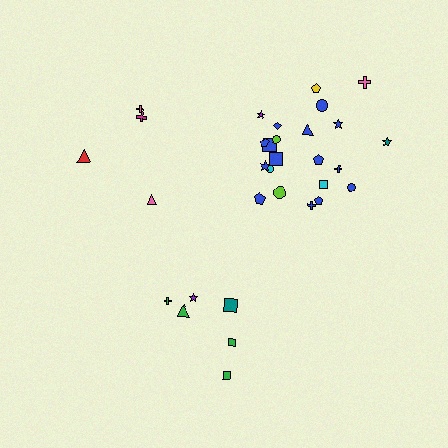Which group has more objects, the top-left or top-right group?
The top-right group.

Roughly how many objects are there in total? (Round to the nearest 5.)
Roughly 30 objects in total.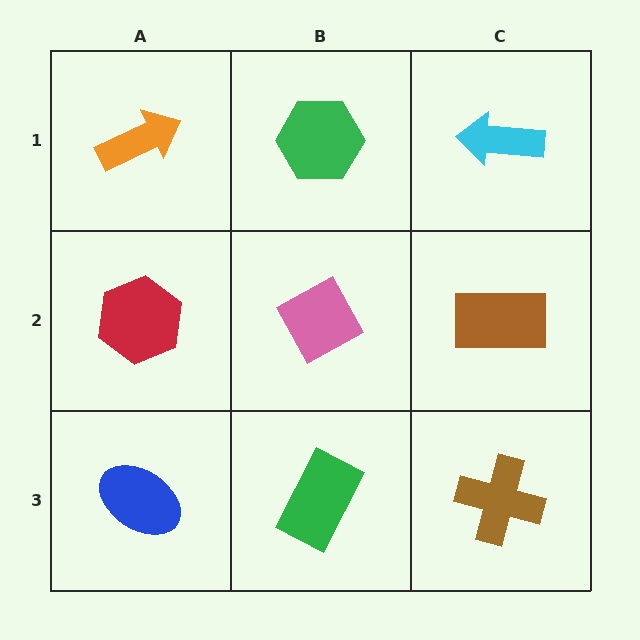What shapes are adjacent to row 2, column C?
A cyan arrow (row 1, column C), a brown cross (row 3, column C), a pink diamond (row 2, column B).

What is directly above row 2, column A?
An orange arrow.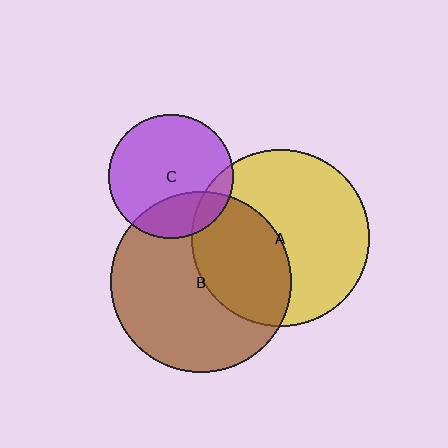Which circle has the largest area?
Circle B (brown).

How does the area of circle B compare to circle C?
Approximately 2.1 times.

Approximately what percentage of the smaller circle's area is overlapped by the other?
Approximately 40%.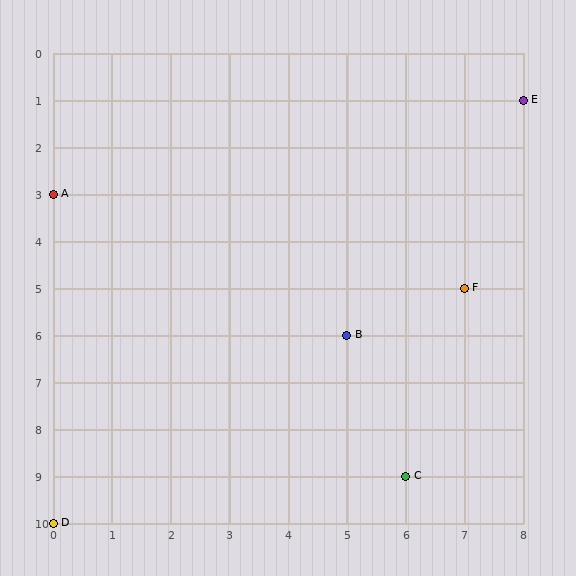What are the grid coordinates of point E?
Point E is at grid coordinates (8, 1).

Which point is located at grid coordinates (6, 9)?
Point C is at (6, 9).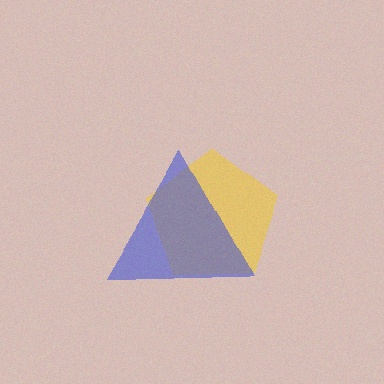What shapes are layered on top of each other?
The layered shapes are: a yellow pentagon, a blue triangle.